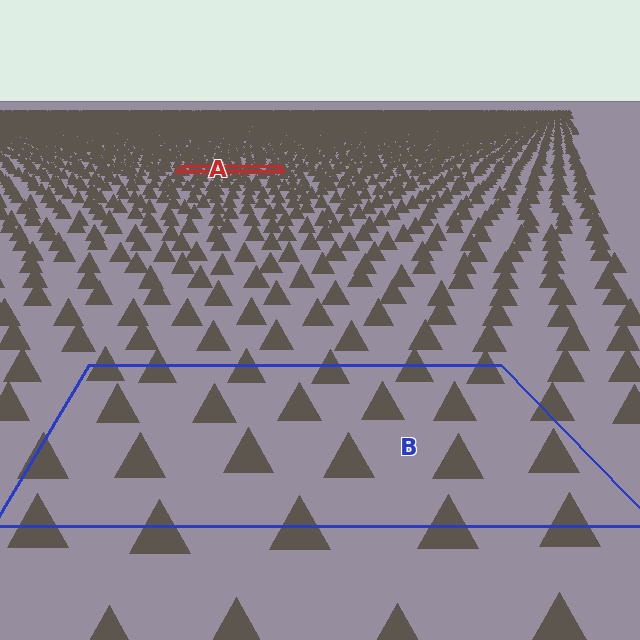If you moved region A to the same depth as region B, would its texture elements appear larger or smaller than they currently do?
They would appear larger. At a closer depth, the same texture elements are projected at a bigger on-screen size.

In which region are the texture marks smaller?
The texture marks are smaller in region A, because it is farther away.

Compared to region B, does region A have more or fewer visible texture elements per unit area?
Region A has more texture elements per unit area — they are packed more densely because it is farther away.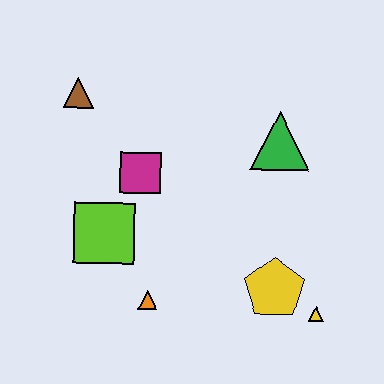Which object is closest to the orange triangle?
The lime square is closest to the orange triangle.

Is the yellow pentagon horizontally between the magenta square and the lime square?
No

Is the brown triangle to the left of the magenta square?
Yes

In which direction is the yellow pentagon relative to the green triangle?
The yellow pentagon is below the green triangle.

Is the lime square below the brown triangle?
Yes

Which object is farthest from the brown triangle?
The yellow triangle is farthest from the brown triangle.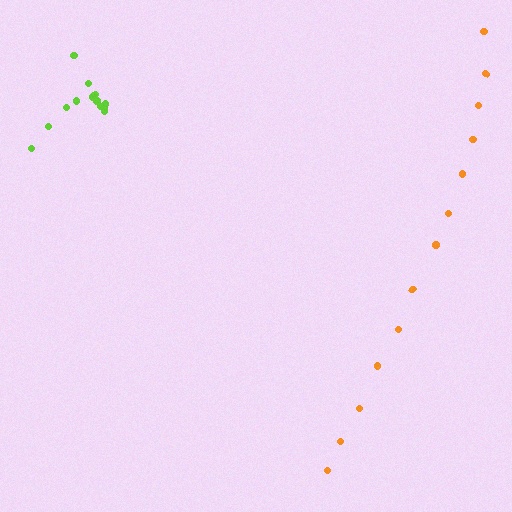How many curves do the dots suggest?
There are 2 distinct paths.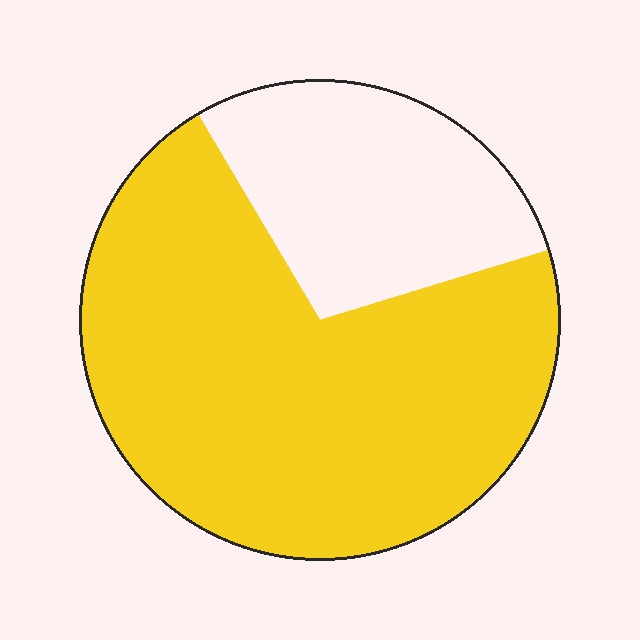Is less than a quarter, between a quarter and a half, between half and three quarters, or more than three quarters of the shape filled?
Between half and three quarters.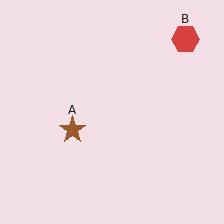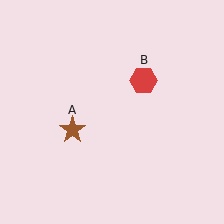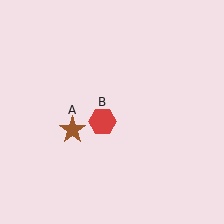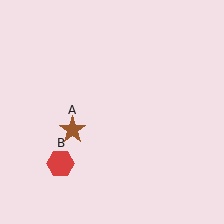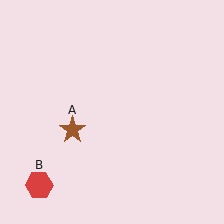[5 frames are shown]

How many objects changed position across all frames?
1 object changed position: red hexagon (object B).